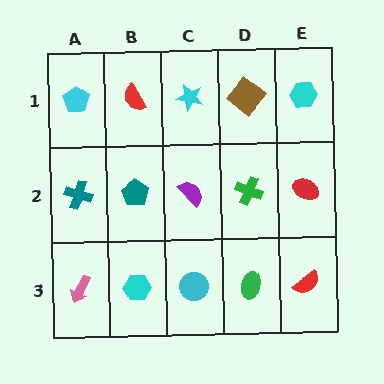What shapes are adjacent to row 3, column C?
A purple semicircle (row 2, column C), a cyan hexagon (row 3, column B), a green ellipse (row 3, column D).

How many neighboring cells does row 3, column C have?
3.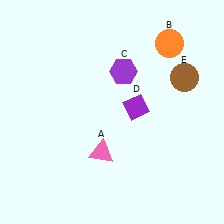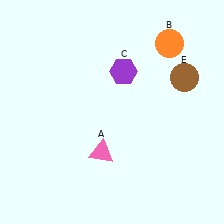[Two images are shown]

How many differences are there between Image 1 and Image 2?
There is 1 difference between the two images.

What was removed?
The purple diamond (D) was removed in Image 2.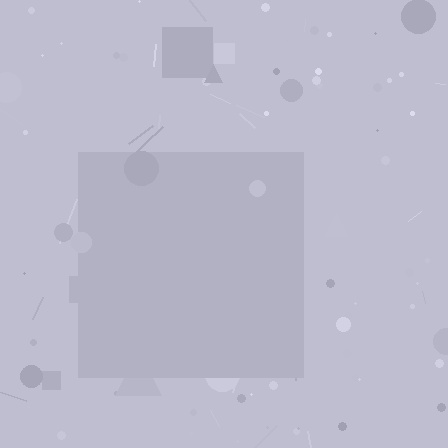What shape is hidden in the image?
A square is hidden in the image.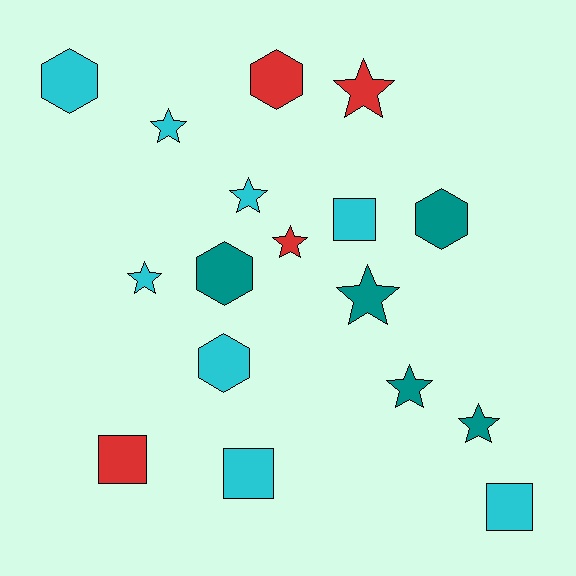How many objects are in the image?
There are 17 objects.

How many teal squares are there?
There are no teal squares.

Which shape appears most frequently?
Star, with 8 objects.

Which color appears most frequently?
Cyan, with 8 objects.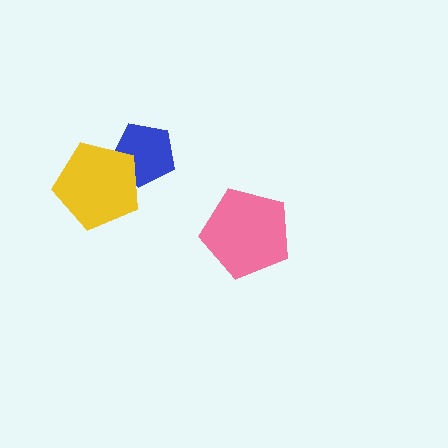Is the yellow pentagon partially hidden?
No, no other shape covers it.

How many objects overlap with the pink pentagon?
0 objects overlap with the pink pentagon.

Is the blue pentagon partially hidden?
Yes, it is partially covered by another shape.